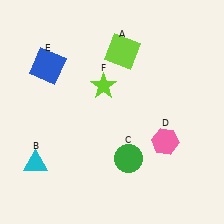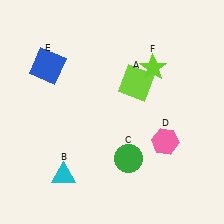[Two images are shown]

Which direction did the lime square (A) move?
The lime square (A) moved down.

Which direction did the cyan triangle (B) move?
The cyan triangle (B) moved right.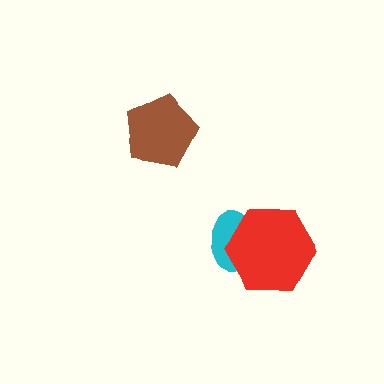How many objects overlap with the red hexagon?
1 object overlaps with the red hexagon.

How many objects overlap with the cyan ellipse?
1 object overlaps with the cyan ellipse.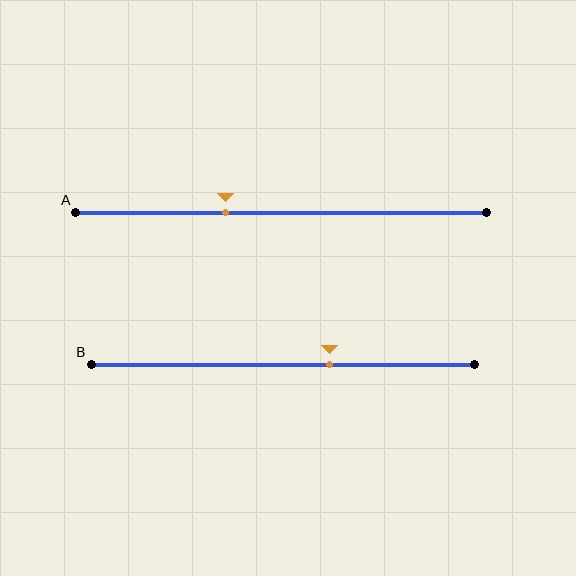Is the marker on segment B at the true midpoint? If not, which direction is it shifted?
No, the marker on segment B is shifted to the right by about 12% of the segment length.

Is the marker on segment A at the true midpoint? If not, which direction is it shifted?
No, the marker on segment A is shifted to the left by about 14% of the segment length.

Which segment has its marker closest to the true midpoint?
Segment B has its marker closest to the true midpoint.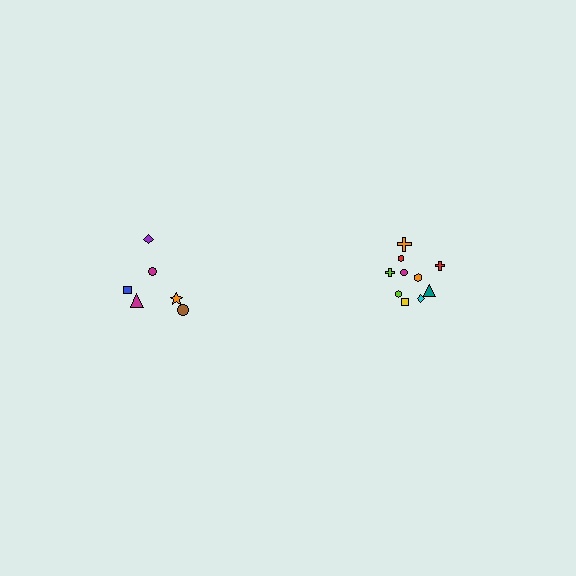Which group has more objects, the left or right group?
The right group.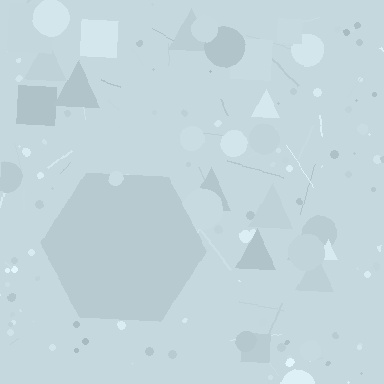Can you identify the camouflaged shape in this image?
The camouflaged shape is a hexagon.